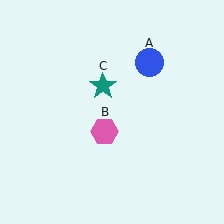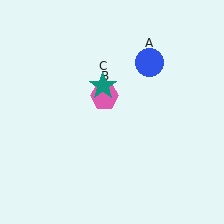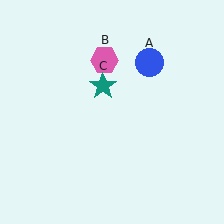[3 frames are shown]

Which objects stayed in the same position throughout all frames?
Blue circle (object A) and teal star (object C) remained stationary.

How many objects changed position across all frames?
1 object changed position: pink hexagon (object B).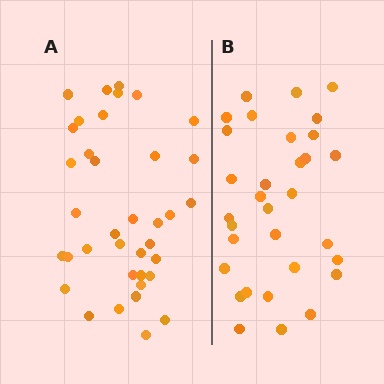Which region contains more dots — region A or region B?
Region A (the left region) has more dots.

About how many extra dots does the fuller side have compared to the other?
Region A has about 5 more dots than region B.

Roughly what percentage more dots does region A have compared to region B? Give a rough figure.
About 15% more.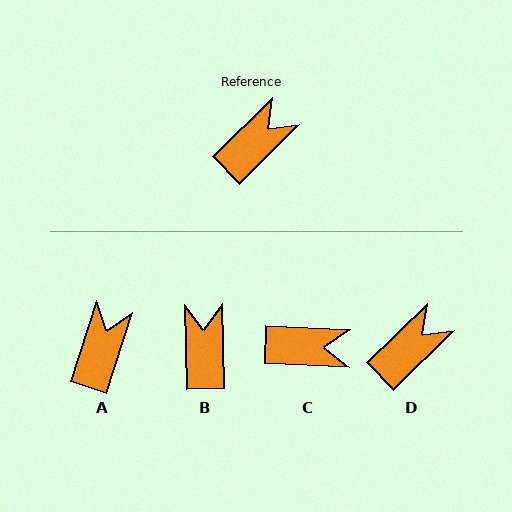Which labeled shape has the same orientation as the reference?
D.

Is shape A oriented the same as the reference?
No, it is off by about 27 degrees.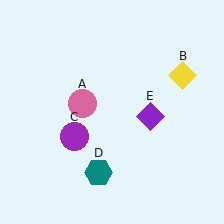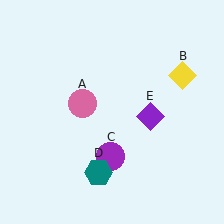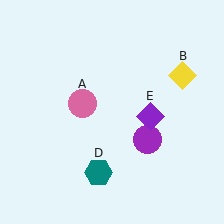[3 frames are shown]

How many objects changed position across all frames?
1 object changed position: purple circle (object C).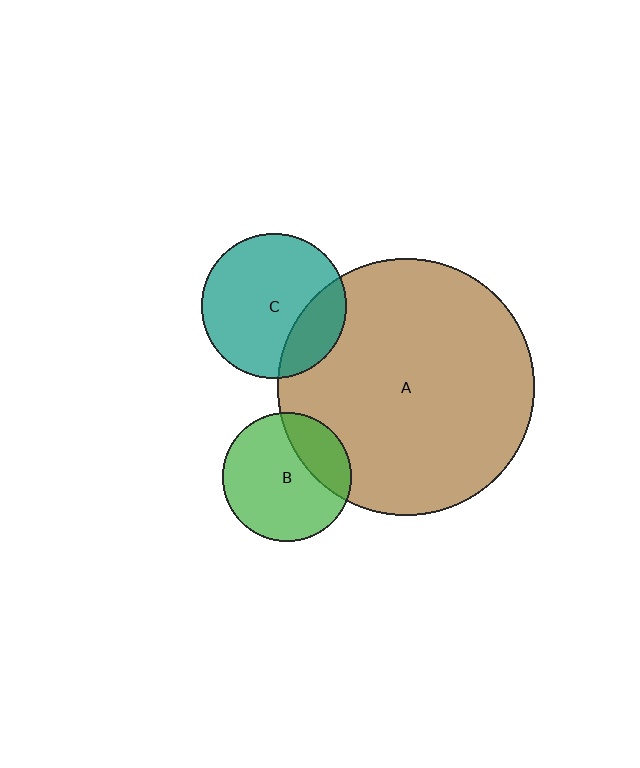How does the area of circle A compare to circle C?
Approximately 3.1 times.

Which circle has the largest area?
Circle A (brown).